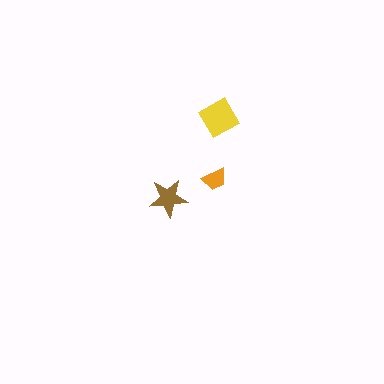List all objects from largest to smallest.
The yellow diamond, the brown star, the orange trapezoid.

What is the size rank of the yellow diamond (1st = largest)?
1st.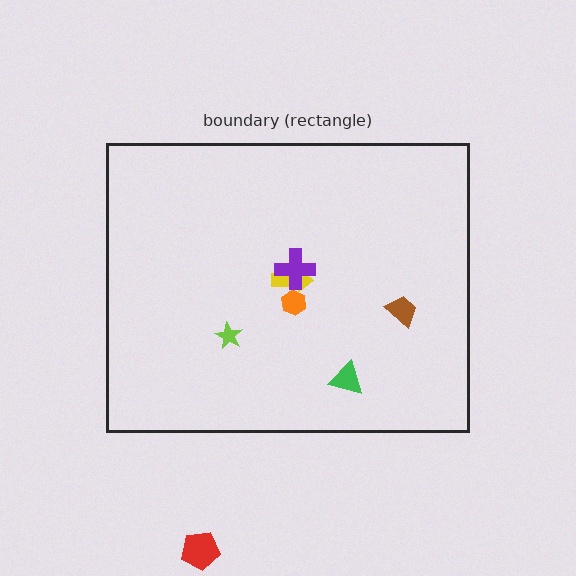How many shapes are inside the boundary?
6 inside, 1 outside.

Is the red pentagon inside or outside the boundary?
Outside.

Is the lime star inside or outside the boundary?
Inside.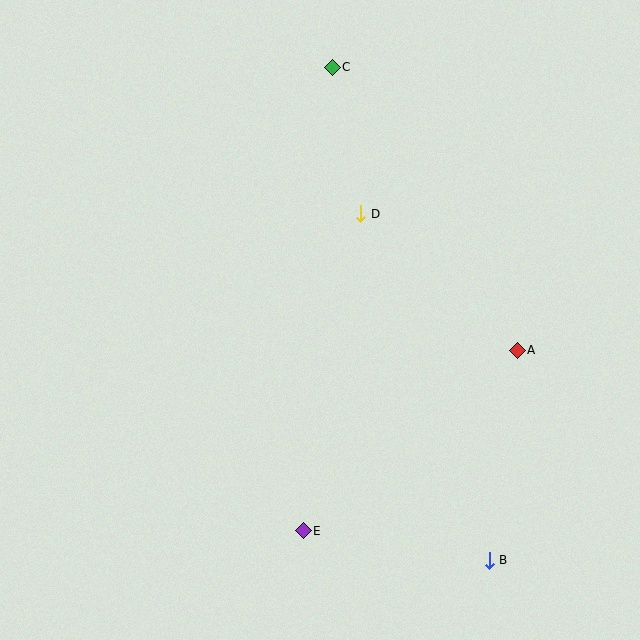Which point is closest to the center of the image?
Point D at (361, 214) is closest to the center.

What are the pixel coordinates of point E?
Point E is at (303, 531).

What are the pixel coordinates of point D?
Point D is at (361, 214).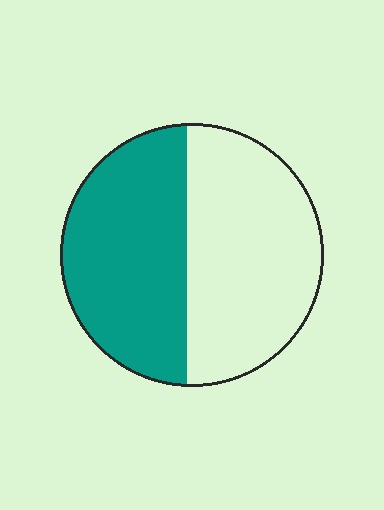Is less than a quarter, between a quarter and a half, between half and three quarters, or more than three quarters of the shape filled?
Between a quarter and a half.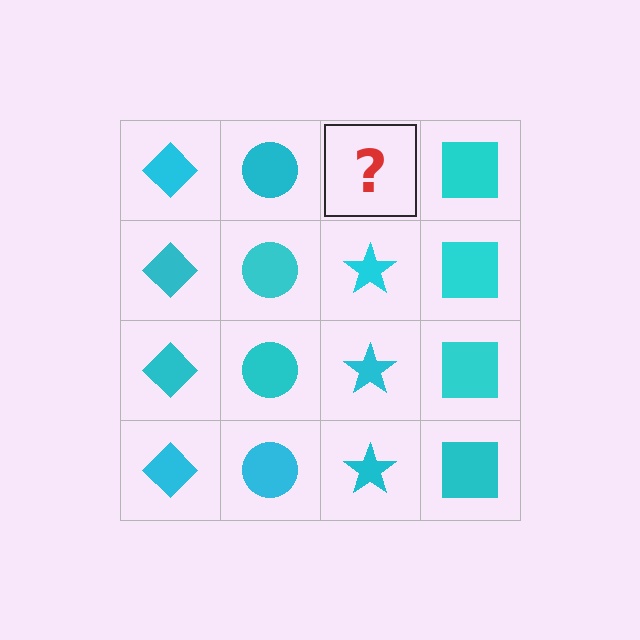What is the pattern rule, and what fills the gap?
The rule is that each column has a consistent shape. The gap should be filled with a cyan star.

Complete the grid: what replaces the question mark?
The question mark should be replaced with a cyan star.